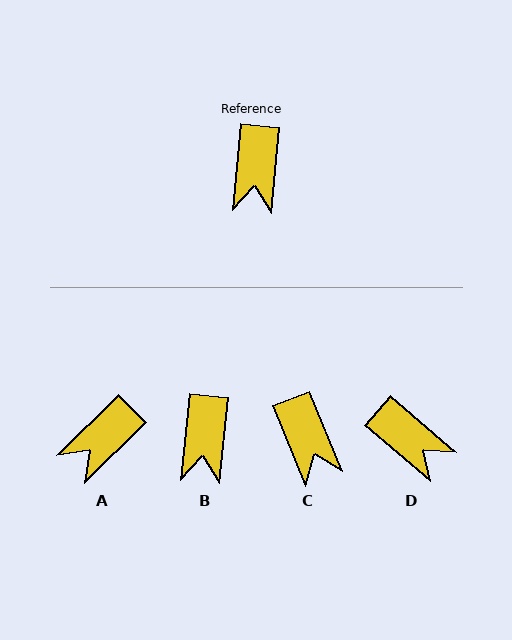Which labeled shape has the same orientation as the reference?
B.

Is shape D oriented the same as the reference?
No, it is off by about 55 degrees.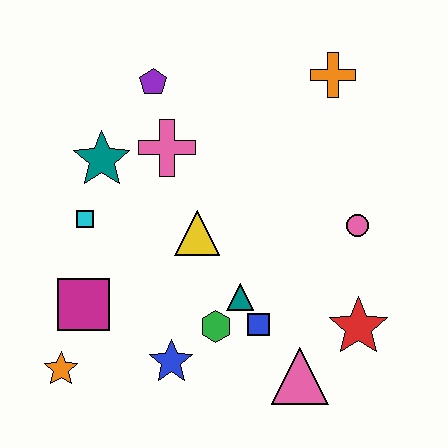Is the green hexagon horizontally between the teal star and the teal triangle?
Yes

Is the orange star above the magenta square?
No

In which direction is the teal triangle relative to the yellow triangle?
The teal triangle is below the yellow triangle.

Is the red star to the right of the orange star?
Yes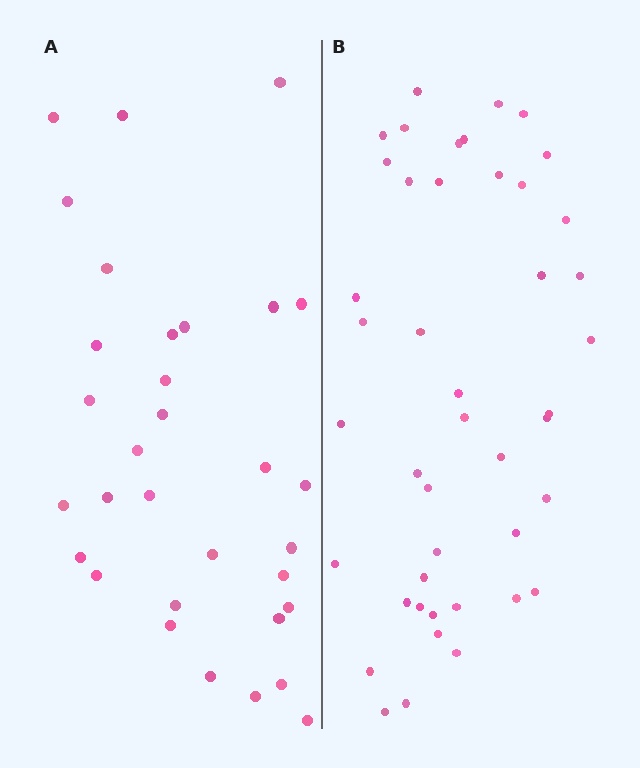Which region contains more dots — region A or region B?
Region B (the right region) has more dots.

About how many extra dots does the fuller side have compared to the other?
Region B has roughly 12 or so more dots than region A.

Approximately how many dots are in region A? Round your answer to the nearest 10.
About 30 dots. (The exact count is 32, which rounds to 30.)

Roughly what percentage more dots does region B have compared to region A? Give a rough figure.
About 40% more.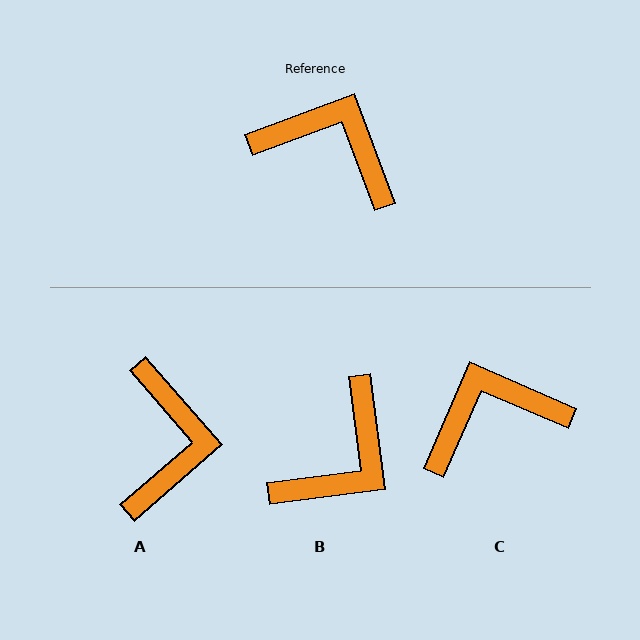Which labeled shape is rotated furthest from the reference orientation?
B, about 103 degrees away.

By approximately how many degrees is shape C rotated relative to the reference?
Approximately 46 degrees counter-clockwise.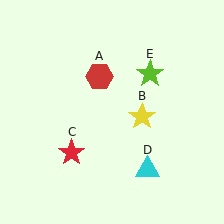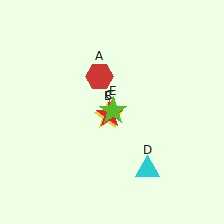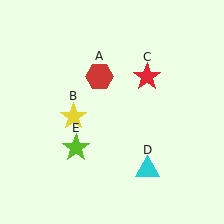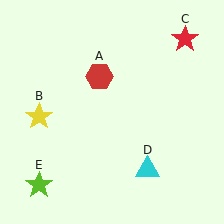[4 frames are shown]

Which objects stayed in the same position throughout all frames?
Red hexagon (object A) and cyan triangle (object D) remained stationary.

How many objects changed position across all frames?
3 objects changed position: yellow star (object B), red star (object C), lime star (object E).